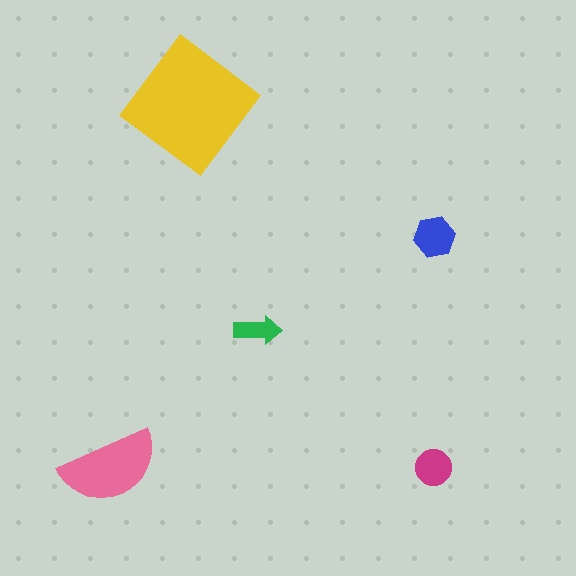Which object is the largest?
The yellow diamond.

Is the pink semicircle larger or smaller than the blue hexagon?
Larger.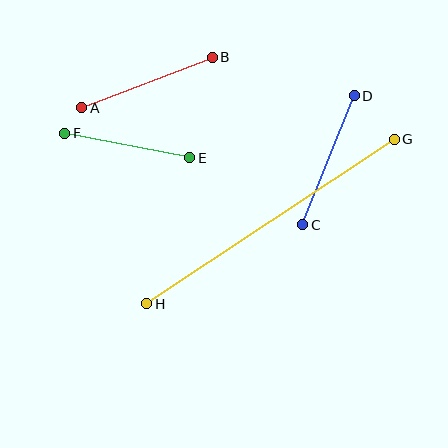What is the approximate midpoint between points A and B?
The midpoint is at approximately (147, 83) pixels.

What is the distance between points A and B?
The distance is approximately 140 pixels.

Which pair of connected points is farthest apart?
Points G and H are farthest apart.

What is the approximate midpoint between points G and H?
The midpoint is at approximately (270, 221) pixels.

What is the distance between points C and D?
The distance is approximately 139 pixels.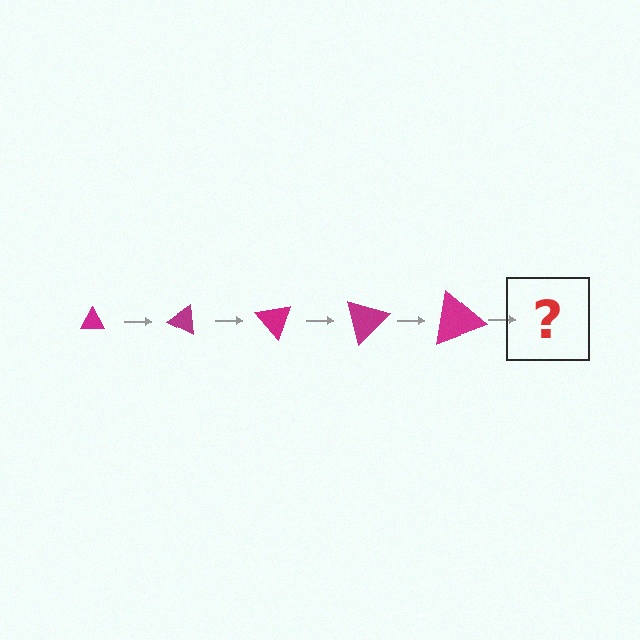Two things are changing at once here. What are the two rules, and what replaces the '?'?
The two rules are that the triangle grows larger each step and it rotates 25 degrees each step. The '?' should be a triangle, larger than the previous one and rotated 125 degrees from the start.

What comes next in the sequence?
The next element should be a triangle, larger than the previous one and rotated 125 degrees from the start.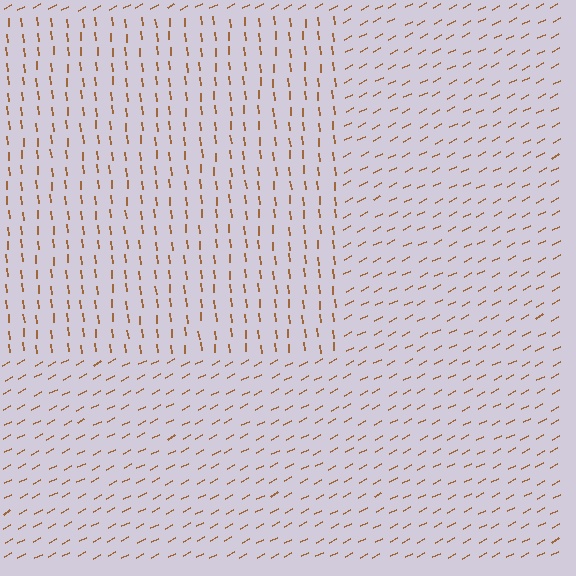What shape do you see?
I see a rectangle.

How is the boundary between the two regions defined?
The boundary is defined purely by a change in line orientation (approximately 68 degrees difference). All lines are the same color and thickness.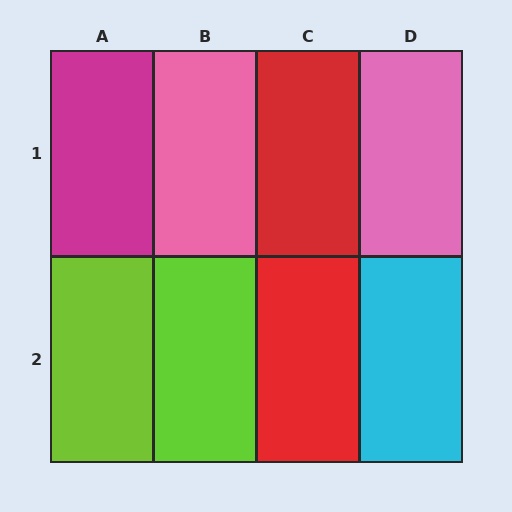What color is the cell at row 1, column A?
Magenta.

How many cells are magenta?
1 cell is magenta.